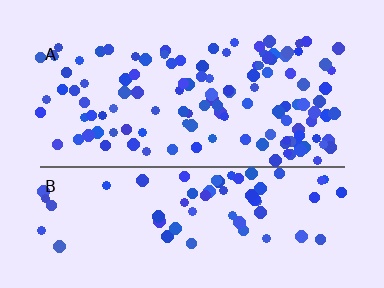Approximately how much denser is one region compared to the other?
Approximately 1.8× — region A over region B.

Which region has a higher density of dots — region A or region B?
A (the top).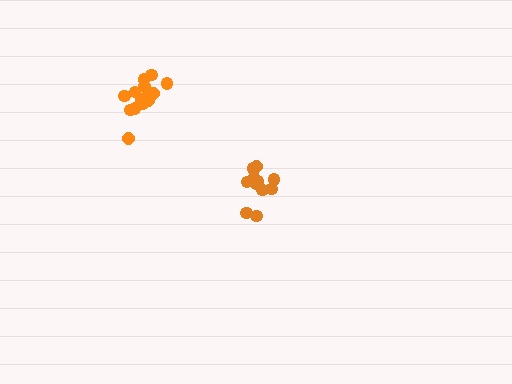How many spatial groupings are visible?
There are 2 spatial groupings.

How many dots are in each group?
Group 1: 15 dots, Group 2: 11 dots (26 total).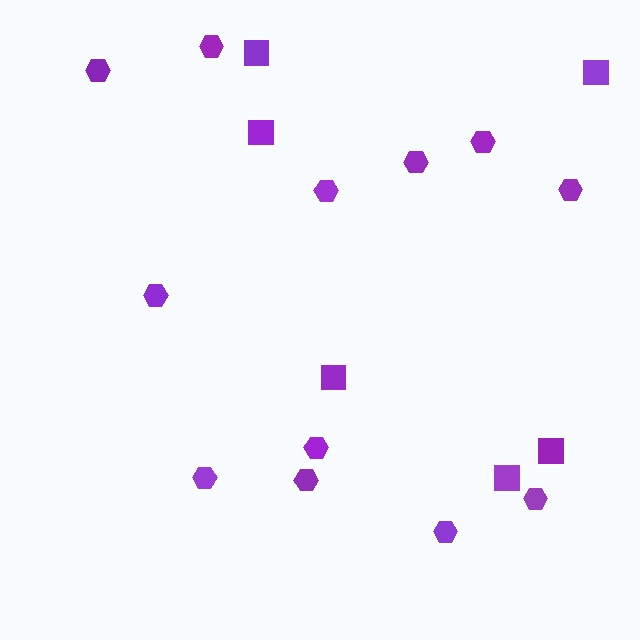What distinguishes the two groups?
There are 2 groups: one group of hexagons (12) and one group of squares (6).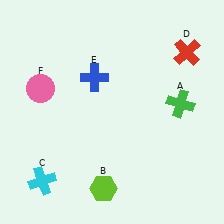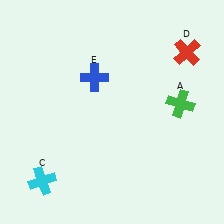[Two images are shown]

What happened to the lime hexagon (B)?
The lime hexagon (B) was removed in Image 2. It was in the bottom-left area of Image 1.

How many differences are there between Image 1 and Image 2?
There are 2 differences between the two images.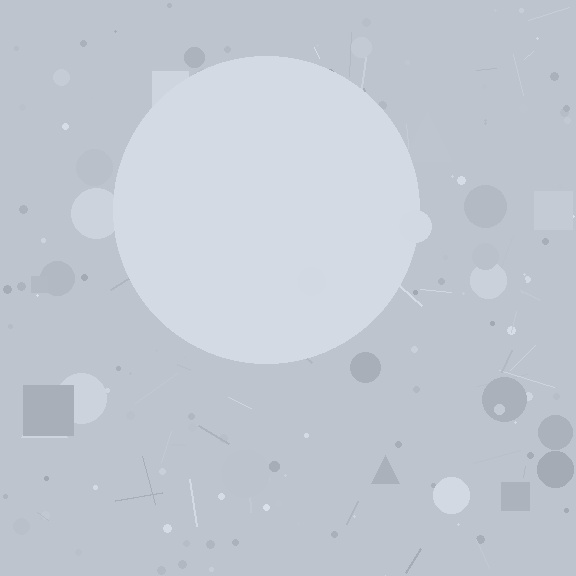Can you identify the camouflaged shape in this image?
The camouflaged shape is a circle.